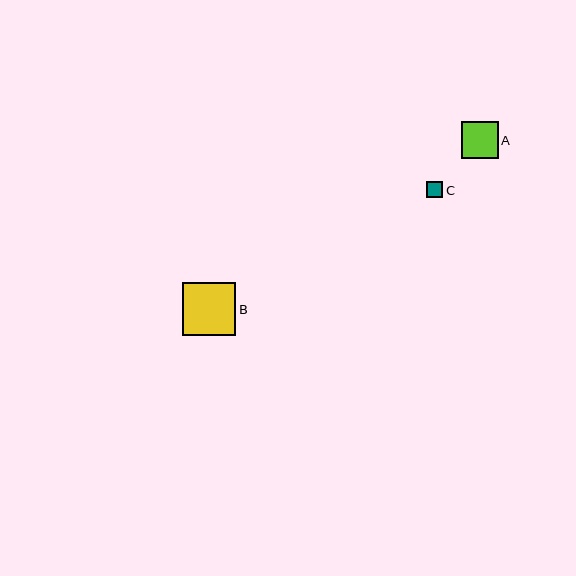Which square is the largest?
Square B is the largest with a size of approximately 53 pixels.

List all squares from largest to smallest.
From largest to smallest: B, A, C.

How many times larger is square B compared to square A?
Square B is approximately 1.5 times the size of square A.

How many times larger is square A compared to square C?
Square A is approximately 2.3 times the size of square C.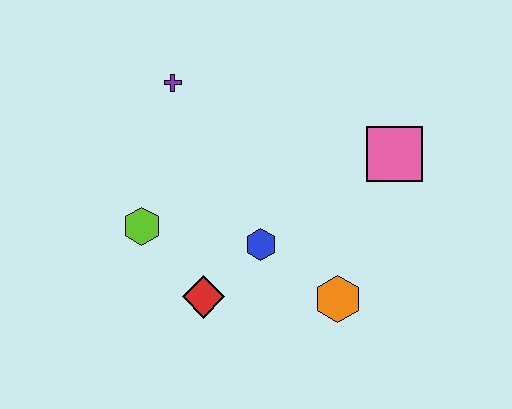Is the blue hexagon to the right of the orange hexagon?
No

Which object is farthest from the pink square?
The lime hexagon is farthest from the pink square.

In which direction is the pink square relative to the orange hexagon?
The pink square is above the orange hexagon.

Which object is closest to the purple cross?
The lime hexagon is closest to the purple cross.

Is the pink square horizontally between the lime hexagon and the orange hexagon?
No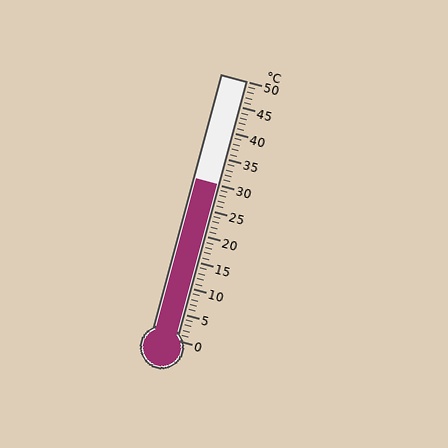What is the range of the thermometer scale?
The thermometer scale ranges from 0°C to 50°C.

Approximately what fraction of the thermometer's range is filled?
The thermometer is filled to approximately 60% of its range.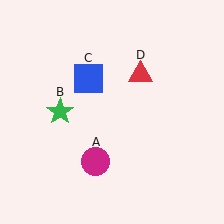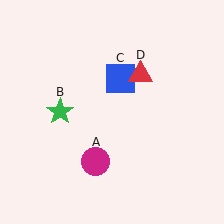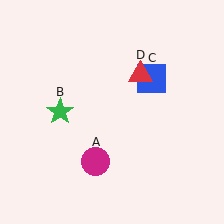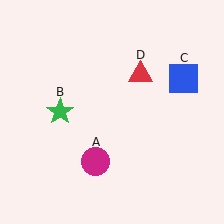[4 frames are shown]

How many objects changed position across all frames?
1 object changed position: blue square (object C).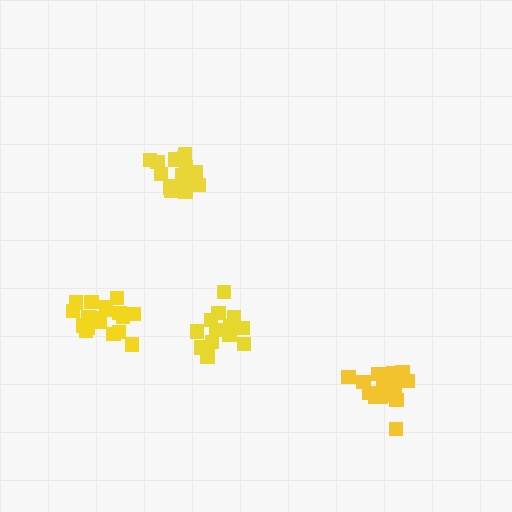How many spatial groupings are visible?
There are 4 spatial groupings.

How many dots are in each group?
Group 1: 19 dots, Group 2: 17 dots, Group 3: 14 dots, Group 4: 18 dots (68 total).